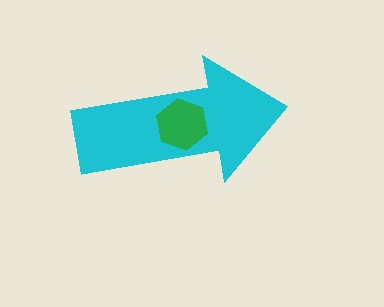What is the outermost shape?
The cyan arrow.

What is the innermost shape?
The green hexagon.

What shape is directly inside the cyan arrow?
The green hexagon.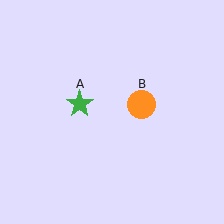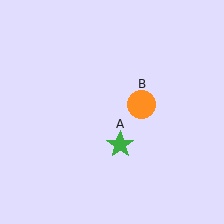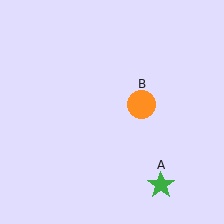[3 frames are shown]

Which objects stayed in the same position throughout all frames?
Orange circle (object B) remained stationary.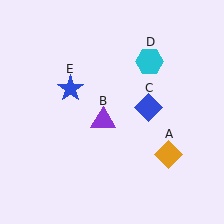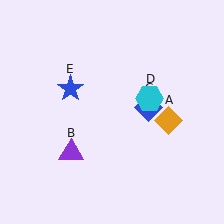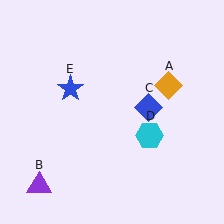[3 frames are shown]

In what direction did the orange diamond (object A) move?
The orange diamond (object A) moved up.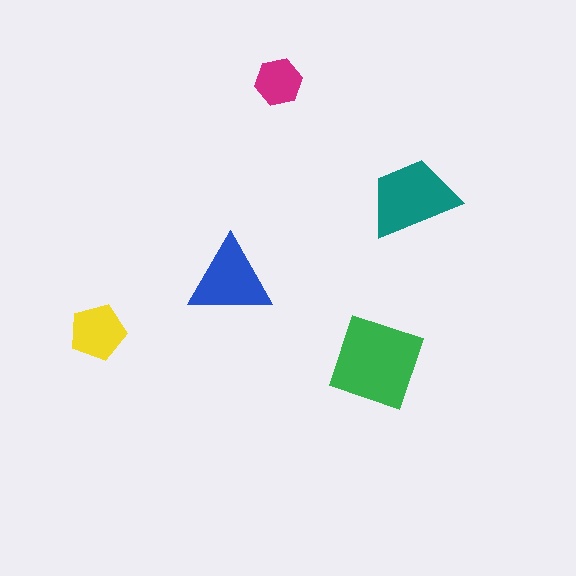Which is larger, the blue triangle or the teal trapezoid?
The teal trapezoid.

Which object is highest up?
The magenta hexagon is topmost.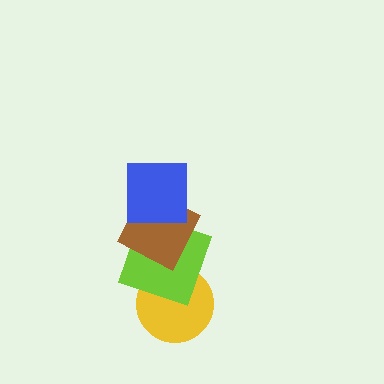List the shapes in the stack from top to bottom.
From top to bottom: the blue square, the brown square, the lime square, the yellow circle.